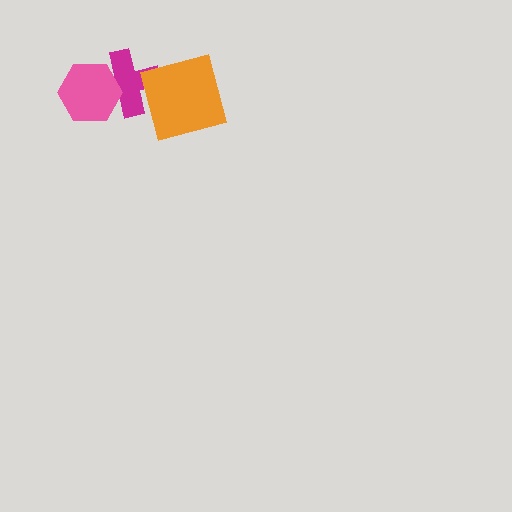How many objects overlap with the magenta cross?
2 objects overlap with the magenta cross.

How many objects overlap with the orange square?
1 object overlaps with the orange square.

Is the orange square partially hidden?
No, no other shape covers it.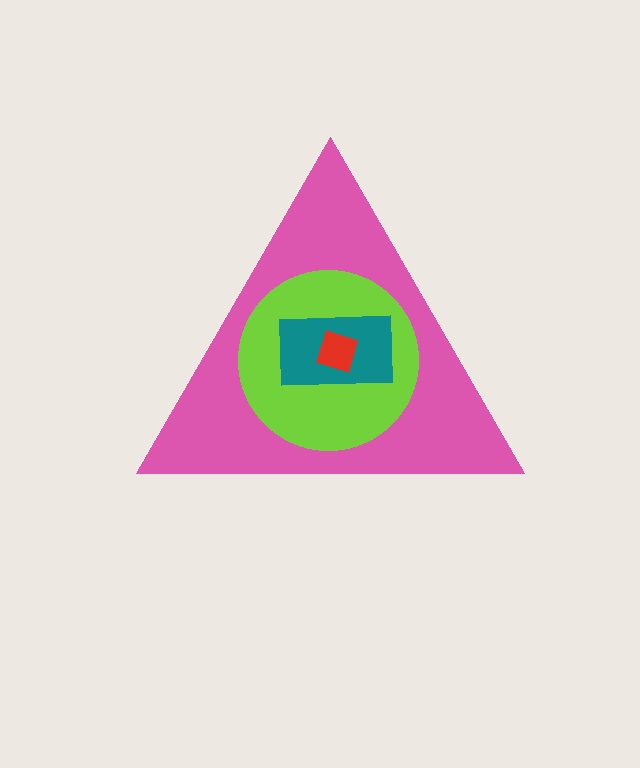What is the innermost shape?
The red square.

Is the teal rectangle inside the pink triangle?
Yes.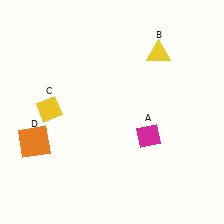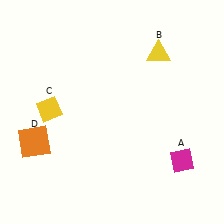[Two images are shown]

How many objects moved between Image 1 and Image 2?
1 object moved between the two images.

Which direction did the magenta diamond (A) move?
The magenta diamond (A) moved right.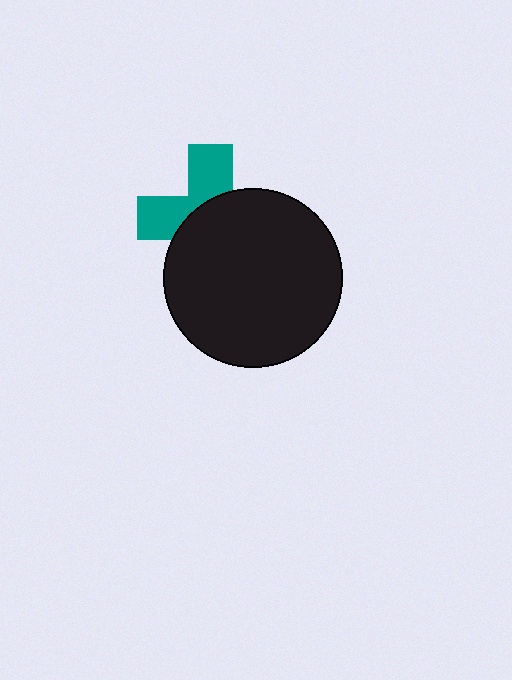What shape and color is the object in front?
The object in front is a black circle.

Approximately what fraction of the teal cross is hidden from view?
Roughly 59% of the teal cross is hidden behind the black circle.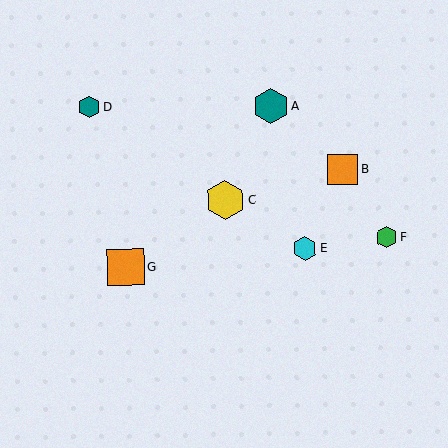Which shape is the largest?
The yellow hexagon (labeled C) is the largest.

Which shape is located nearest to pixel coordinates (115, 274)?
The orange square (labeled G) at (126, 267) is nearest to that location.